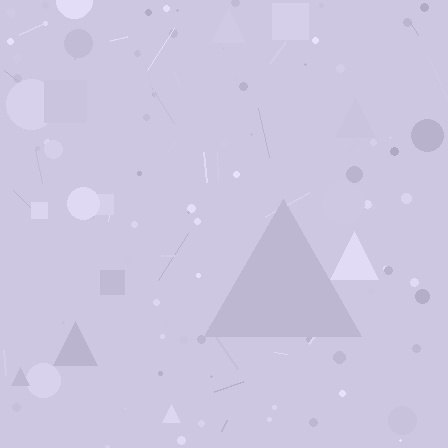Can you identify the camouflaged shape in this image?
The camouflaged shape is a triangle.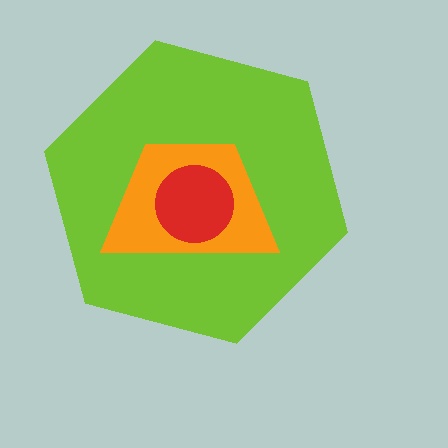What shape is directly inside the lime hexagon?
The orange trapezoid.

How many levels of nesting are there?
3.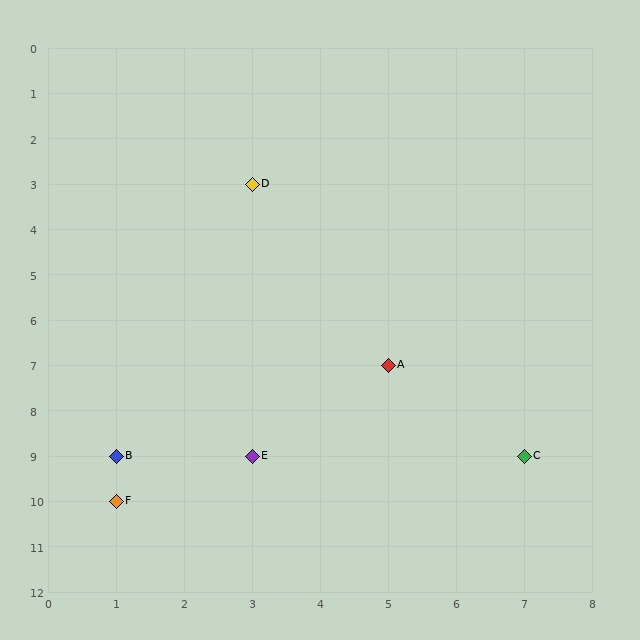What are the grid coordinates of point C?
Point C is at grid coordinates (7, 9).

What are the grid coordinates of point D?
Point D is at grid coordinates (3, 3).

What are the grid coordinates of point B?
Point B is at grid coordinates (1, 9).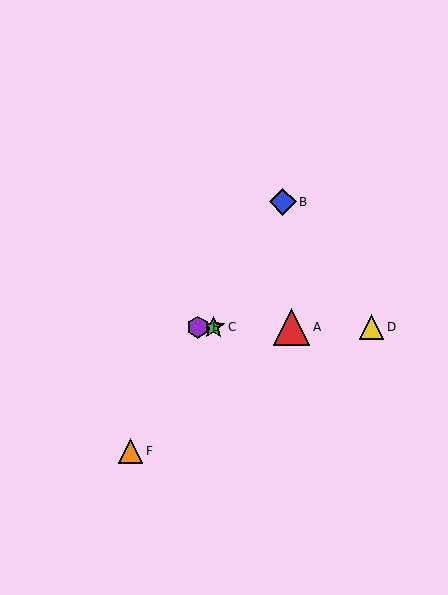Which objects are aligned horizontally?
Objects A, C, D, E are aligned horizontally.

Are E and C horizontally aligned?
Yes, both are at y≈327.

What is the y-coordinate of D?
Object D is at y≈327.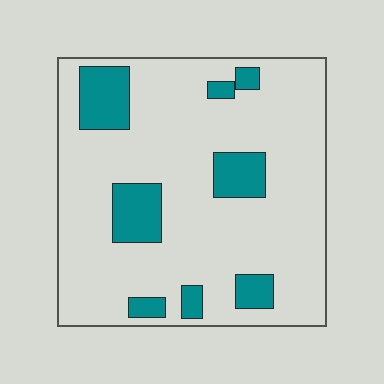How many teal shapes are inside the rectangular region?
8.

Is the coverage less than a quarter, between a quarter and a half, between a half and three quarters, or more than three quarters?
Less than a quarter.